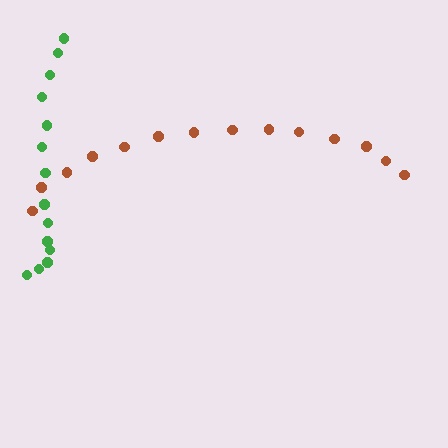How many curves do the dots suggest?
There are 2 distinct paths.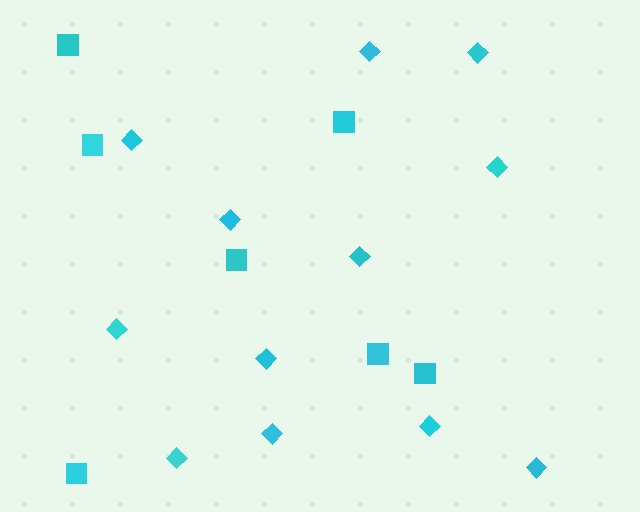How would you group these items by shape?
There are 2 groups: one group of squares (7) and one group of diamonds (12).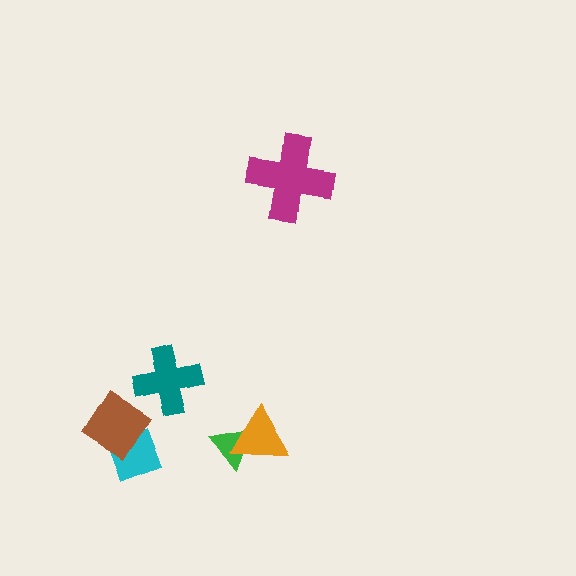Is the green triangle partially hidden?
Yes, it is partially covered by another shape.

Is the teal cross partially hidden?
No, no other shape covers it.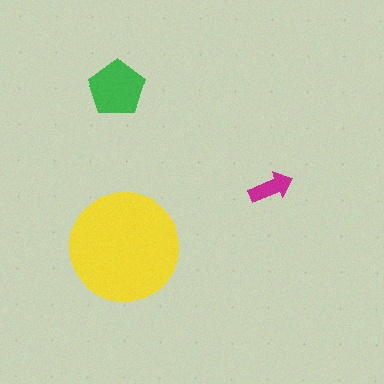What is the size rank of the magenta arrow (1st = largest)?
3rd.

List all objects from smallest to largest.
The magenta arrow, the green pentagon, the yellow circle.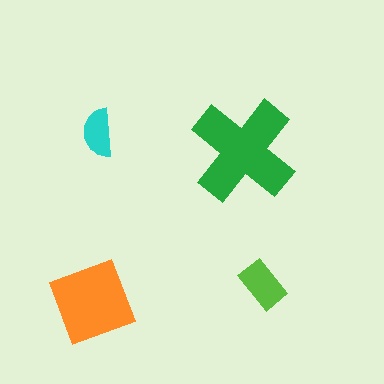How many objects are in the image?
There are 4 objects in the image.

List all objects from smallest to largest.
The cyan semicircle, the lime rectangle, the orange diamond, the green cross.